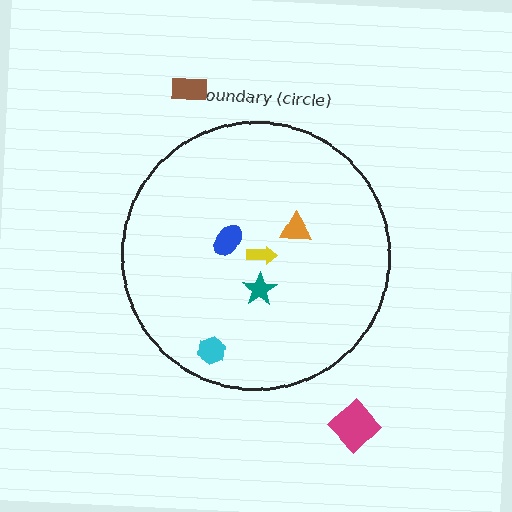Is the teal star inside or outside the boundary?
Inside.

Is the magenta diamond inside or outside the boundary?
Outside.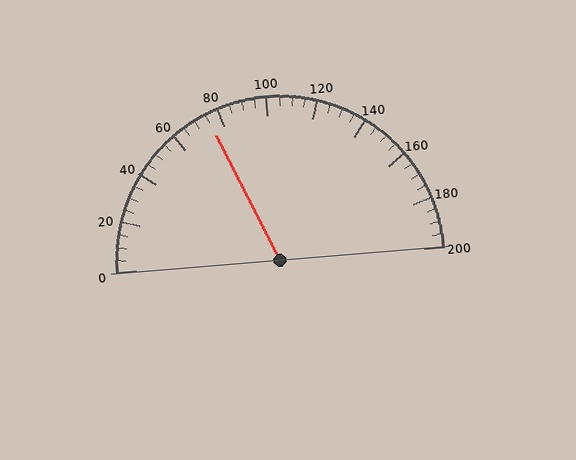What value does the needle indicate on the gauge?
The needle indicates approximately 75.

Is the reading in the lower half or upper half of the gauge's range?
The reading is in the lower half of the range (0 to 200).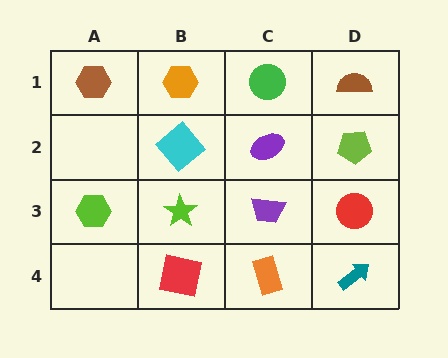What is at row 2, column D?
A lime pentagon.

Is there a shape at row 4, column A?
No, that cell is empty.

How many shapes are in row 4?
3 shapes.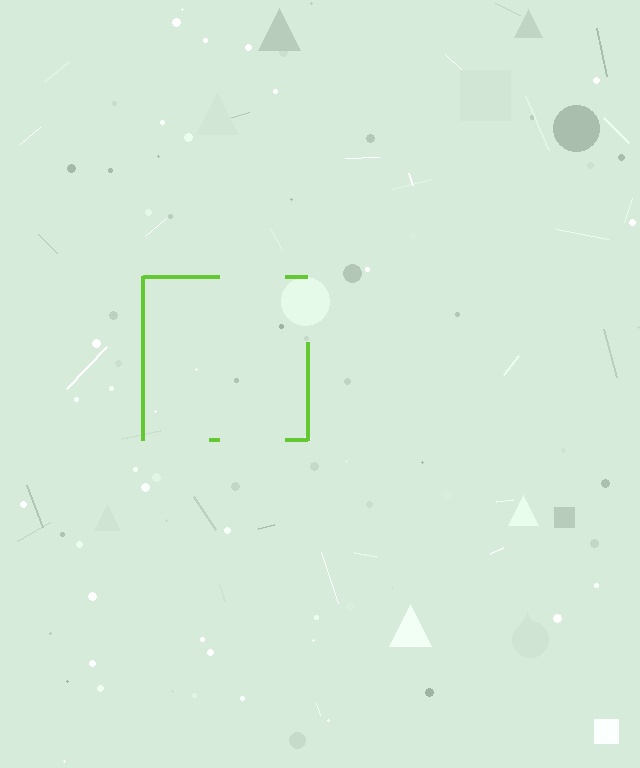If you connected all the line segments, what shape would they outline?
They would outline a square.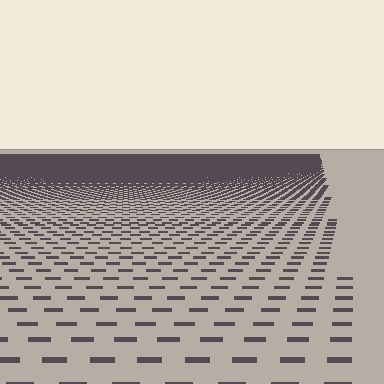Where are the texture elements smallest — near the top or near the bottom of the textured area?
Near the top.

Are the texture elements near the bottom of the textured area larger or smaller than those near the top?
Larger. Near the bottom, elements are closer to the viewer and appear at a bigger on-screen size.